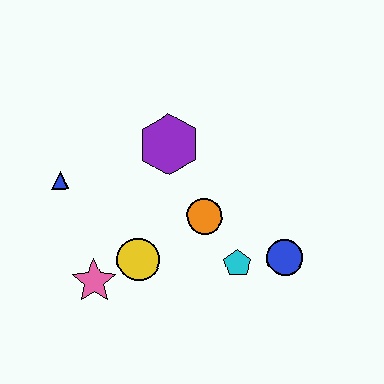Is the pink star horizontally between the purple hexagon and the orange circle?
No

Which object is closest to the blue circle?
The cyan pentagon is closest to the blue circle.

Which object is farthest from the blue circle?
The blue triangle is farthest from the blue circle.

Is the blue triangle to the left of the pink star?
Yes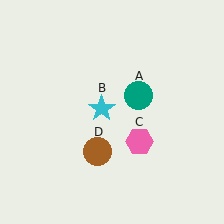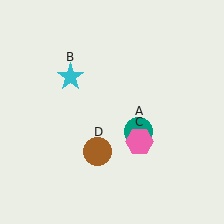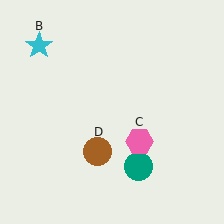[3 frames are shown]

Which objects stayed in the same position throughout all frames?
Pink hexagon (object C) and brown circle (object D) remained stationary.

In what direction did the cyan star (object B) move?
The cyan star (object B) moved up and to the left.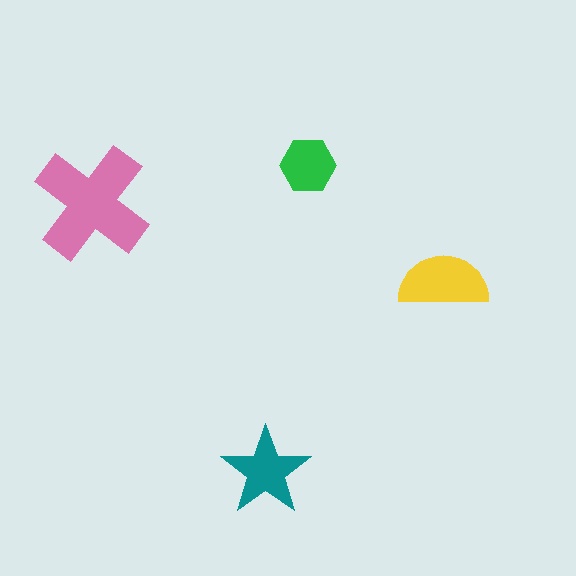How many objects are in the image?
There are 4 objects in the image.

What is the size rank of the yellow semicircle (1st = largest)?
2nd.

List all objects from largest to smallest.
The pink cross, the yellow semicircle, the teal star, the green hexagon.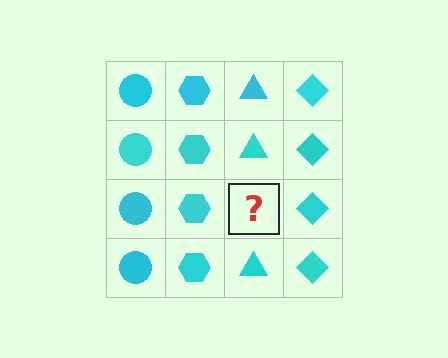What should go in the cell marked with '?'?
The missing cell should contain a cyan triangle.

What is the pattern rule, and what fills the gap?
The rule is that each column has a consistent shape. The gap should be filled with a cyan triangle.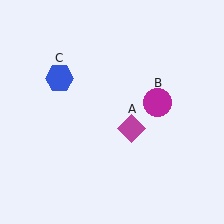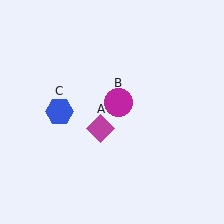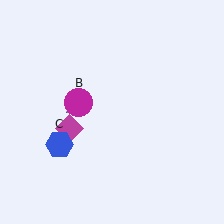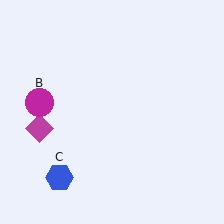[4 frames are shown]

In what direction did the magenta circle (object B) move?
The magenta circle (object B) moved left.